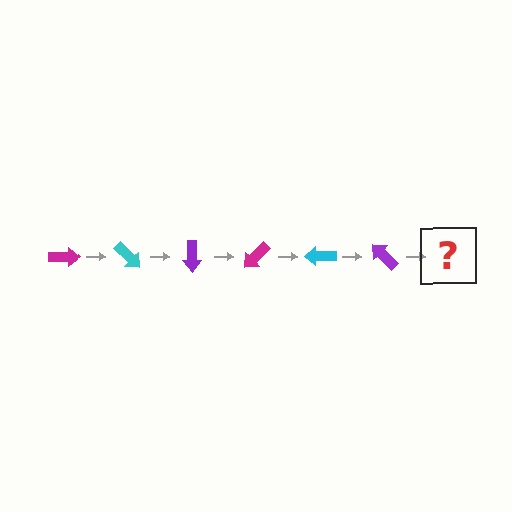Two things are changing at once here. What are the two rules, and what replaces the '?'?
The two rules are that it rotates 45 degrees each step and the color cycles through magenta, cyan, and purple. The '?' should be a magenta arrow, rotated 270 degrees from the start.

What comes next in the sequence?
The next element should be a magenta arrow, rotated 270 degrees from the start.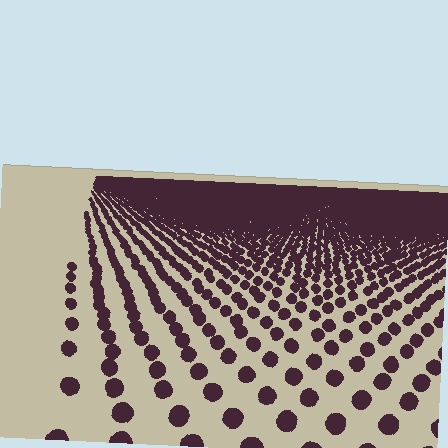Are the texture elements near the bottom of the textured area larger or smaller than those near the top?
Larger. Near the bottom, elements are closer to the viewer and appear at a bigger on-screen size.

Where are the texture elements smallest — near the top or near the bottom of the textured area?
Near the top.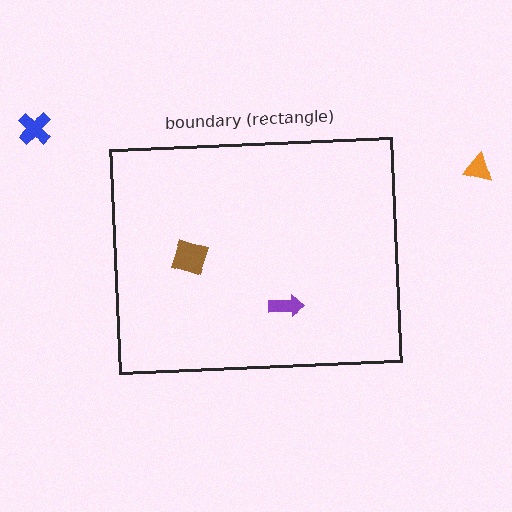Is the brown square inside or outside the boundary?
Inside.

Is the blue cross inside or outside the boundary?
Outside.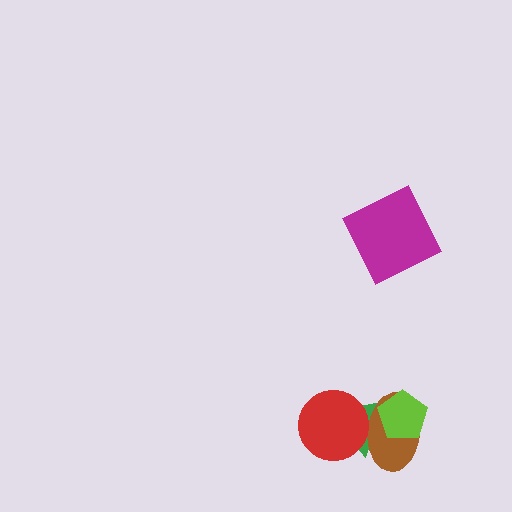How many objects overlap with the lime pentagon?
2 objects overlap with the lime pentagon.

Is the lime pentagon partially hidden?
No, no other shape covers it.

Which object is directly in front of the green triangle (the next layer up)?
The brown ellipse is directly in front of the green triangle.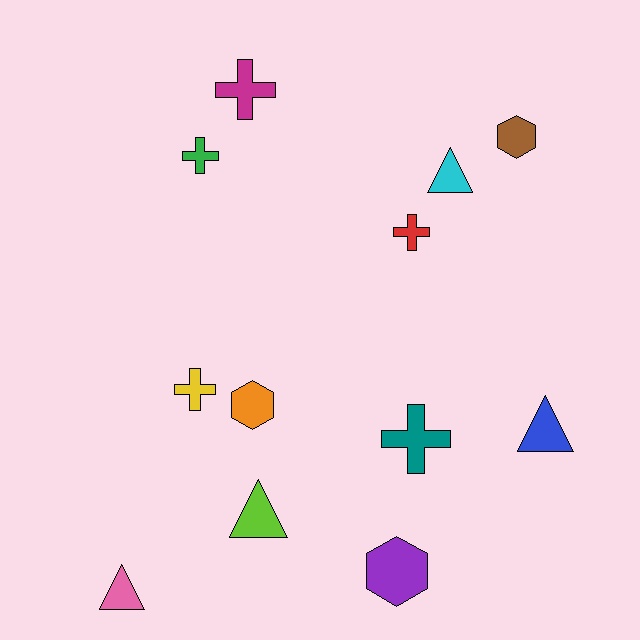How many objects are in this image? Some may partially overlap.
There are 12 objects.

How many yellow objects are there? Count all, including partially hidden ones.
There is 1 yellow object.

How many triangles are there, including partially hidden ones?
There are 4 triangles.